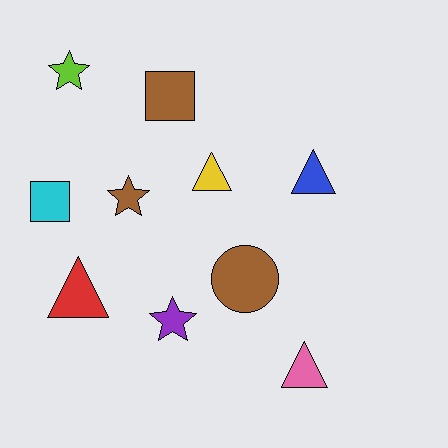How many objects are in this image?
There are 10 objects.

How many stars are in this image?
There are 3 stars.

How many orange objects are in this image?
There are no orange objects.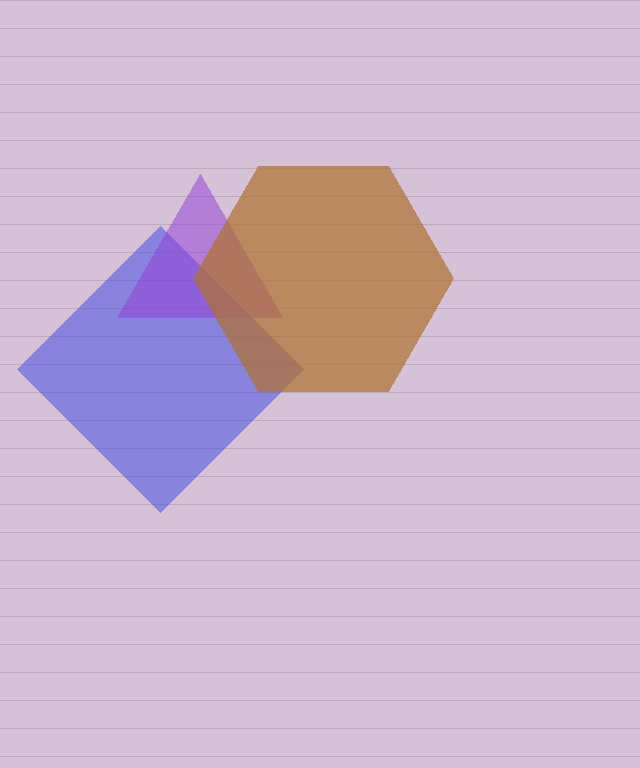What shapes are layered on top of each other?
The layered shapes are: a blue diamond, a purple triangle, a brown hexagon.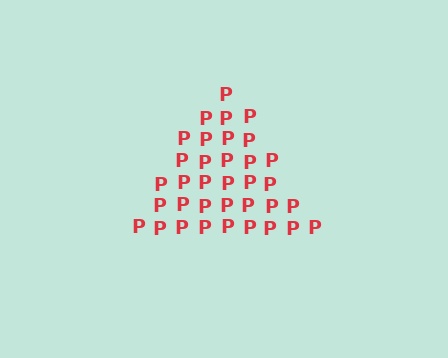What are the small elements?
The small elements are letter P's.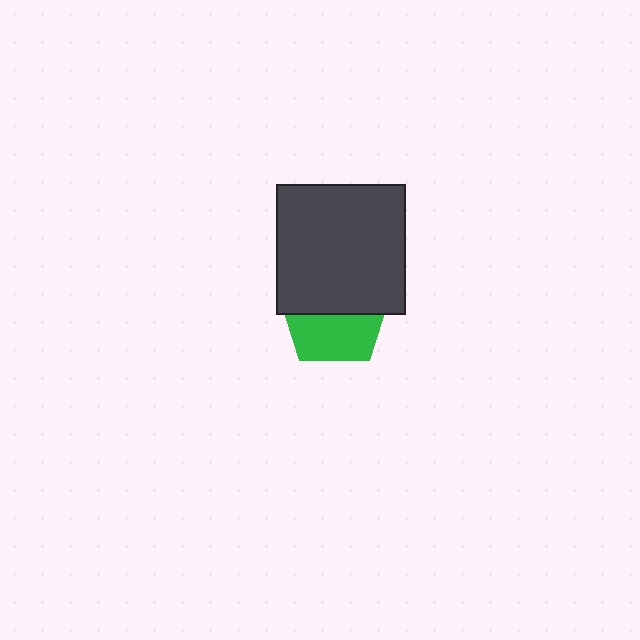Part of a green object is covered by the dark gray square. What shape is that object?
It is a pentagon.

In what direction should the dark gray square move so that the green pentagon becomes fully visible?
The dark gray square should move up. That is the shortest direction to clear the overlap and leave the green pentagon fully visible.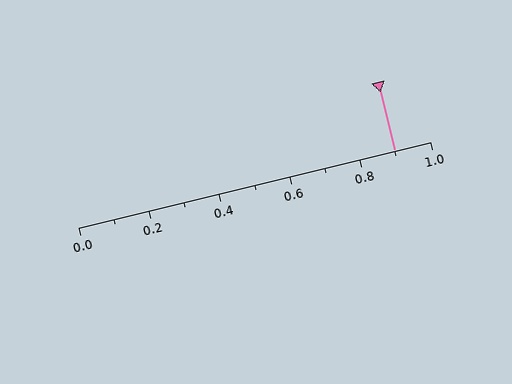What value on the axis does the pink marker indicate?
The marker indicates approximately 0.9.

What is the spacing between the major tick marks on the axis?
The major ticks are spaced 0.2 apart.